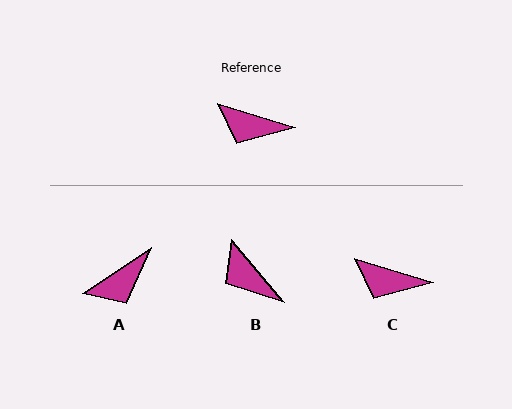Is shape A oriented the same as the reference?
No, it is off by about 51 degrees.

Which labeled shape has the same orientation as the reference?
C.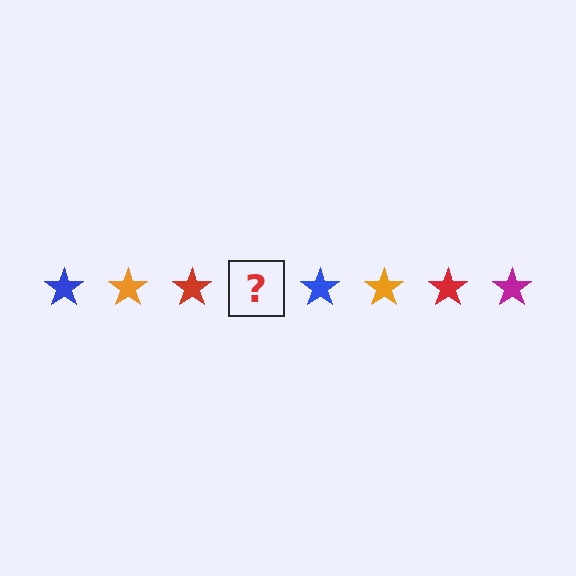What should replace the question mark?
The question mark should be replaced with a magenta star.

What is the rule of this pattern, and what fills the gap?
The rule is that the pattern cycles through blue, orange, red, magenta stars. The gap should be filled with a magenta star.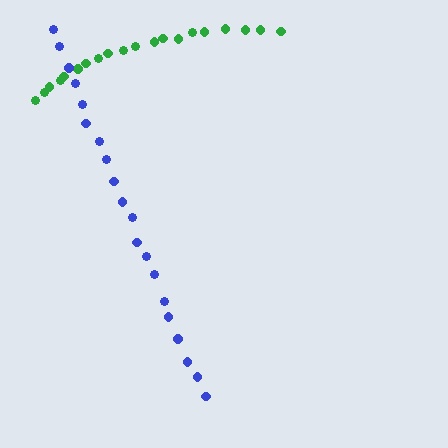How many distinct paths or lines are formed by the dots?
There are 2 distinct paths.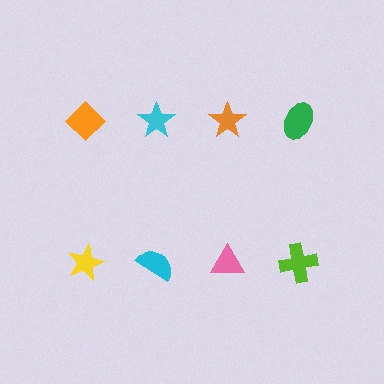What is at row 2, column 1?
A yellow star.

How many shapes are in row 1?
4 shapes.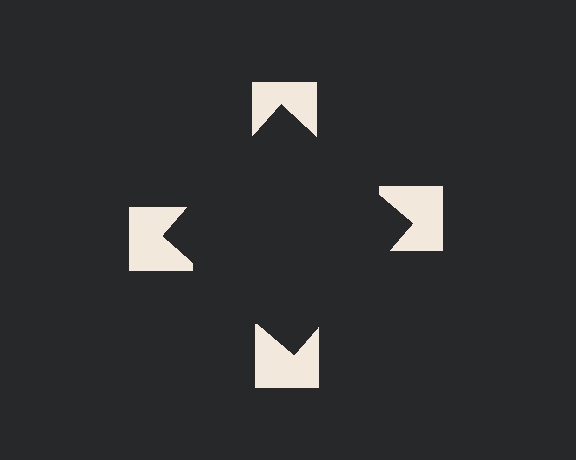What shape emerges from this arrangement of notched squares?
An illusory square — its edges are inferred from the aligned wedge cuts in the notched squares, not physically drawn.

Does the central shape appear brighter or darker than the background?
It typically appears slightly darker than the background, even though no actual brightness change is drawn.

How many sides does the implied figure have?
4 sides.